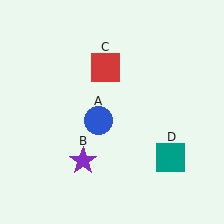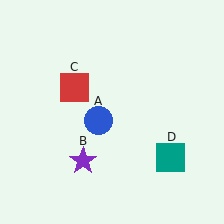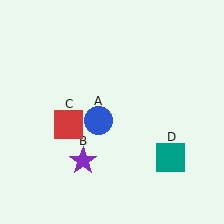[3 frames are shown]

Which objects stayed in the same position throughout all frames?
Blue circle (object A) and purple star (object B) and teal square (object D) remained stationary.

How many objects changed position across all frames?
1 object changed position: red square (object C).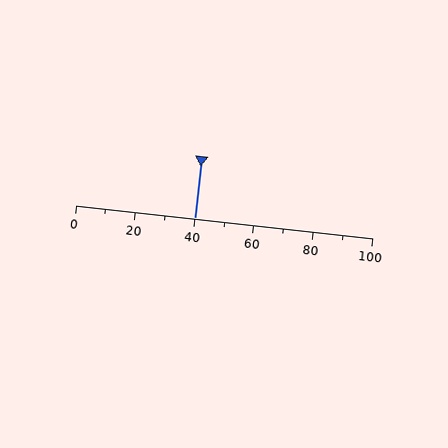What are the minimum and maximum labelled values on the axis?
The axis runs from 0 to 100.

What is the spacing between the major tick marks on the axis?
The major ticks are spaced 20 apart.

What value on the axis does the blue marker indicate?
The marker indicates approximately 40.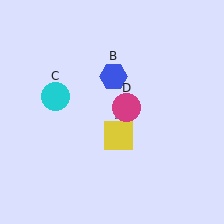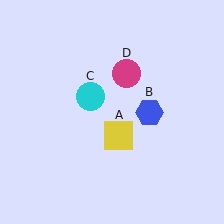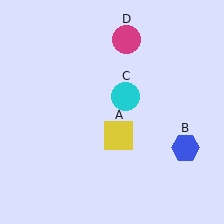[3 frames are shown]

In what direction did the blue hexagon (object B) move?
The blue hexagon (object B) moved down and to the right.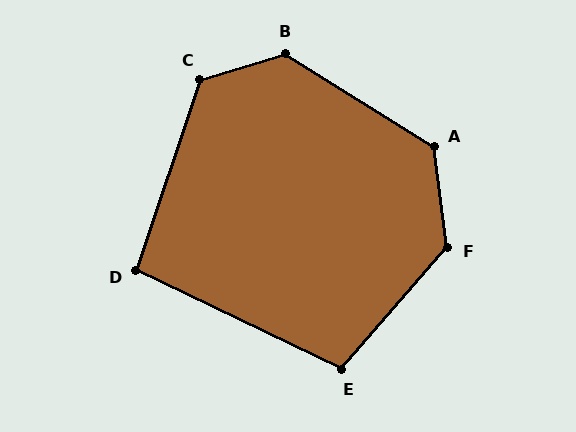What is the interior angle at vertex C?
Approximately 126 degrees (obtuse).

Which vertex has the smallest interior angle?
D, at approximately 97 degrees.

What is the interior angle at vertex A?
Approximately 129 degrees (obtuse).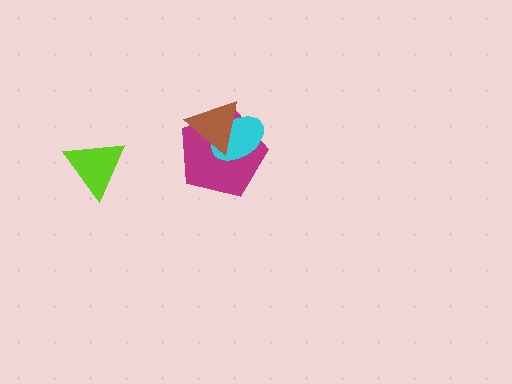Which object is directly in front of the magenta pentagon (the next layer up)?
The cyan ellipse is directly in front of the magenta pentagon.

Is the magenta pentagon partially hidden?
Yes, it is partially covered by another shape.